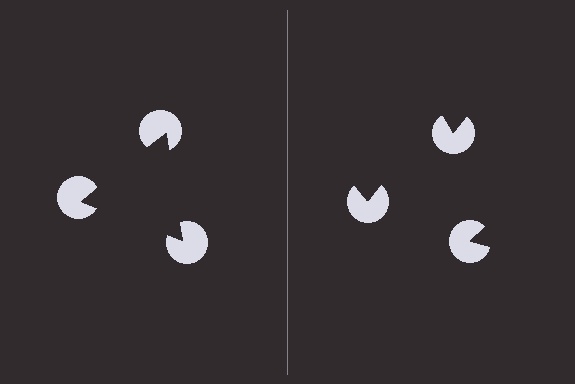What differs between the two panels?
The pac-man discs are positioned identically on both sides; only the wedge orientations differ. On the left they align to a triangle; on the right they are misaligned.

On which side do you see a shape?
An illusory triangle appears on the left side. On the right side the wedge cuts are rotated, so no coherent shape forms.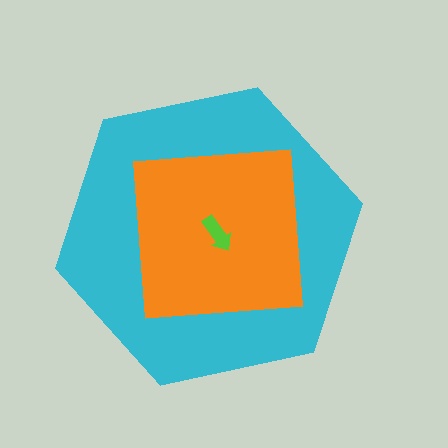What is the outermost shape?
The cyan hexagon.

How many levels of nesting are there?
3.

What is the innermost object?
The lime arrow.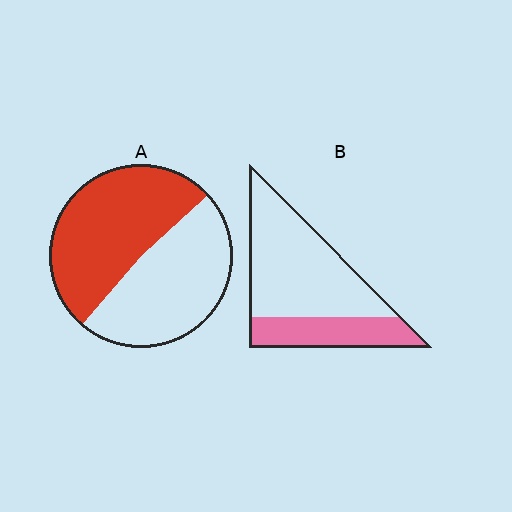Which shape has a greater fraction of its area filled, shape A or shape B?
Shape A.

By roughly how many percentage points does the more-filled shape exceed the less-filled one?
By roughly 20 percentage points (A over B).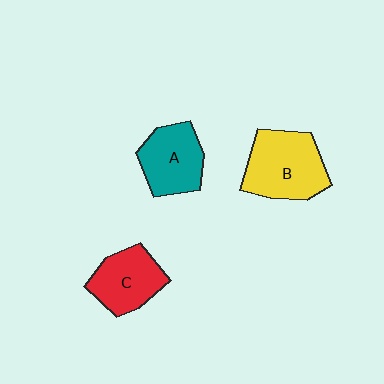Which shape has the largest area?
Shape B (yellow).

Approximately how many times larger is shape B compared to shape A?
Approximately 1.3 times.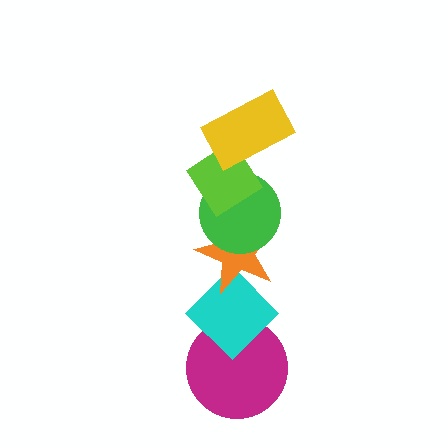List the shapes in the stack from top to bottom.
From top to bottom: the yellow rectangle, the lime diamond, the green circle, the orange star, the cyan diamond, the magenta circle.